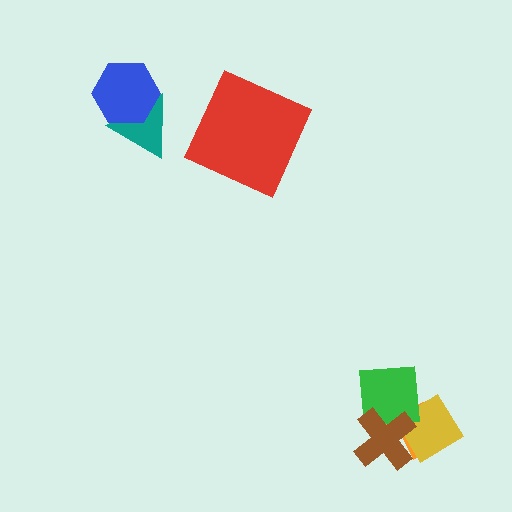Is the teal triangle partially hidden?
Yes, it is partially covered by another shape.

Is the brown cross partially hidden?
No, no other shape covers it.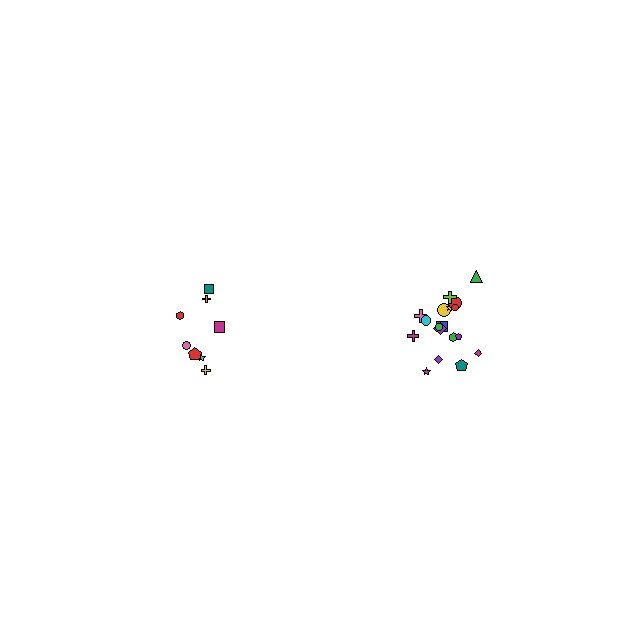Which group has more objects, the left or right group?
The right group.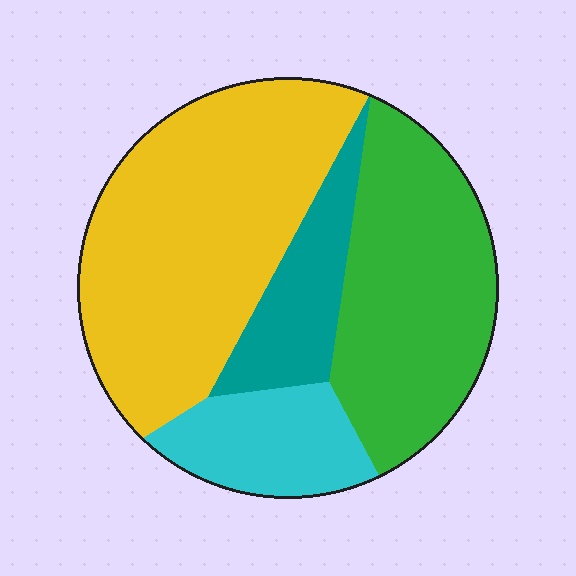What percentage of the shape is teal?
Teal takes up about one eighth (1/8) of the shape.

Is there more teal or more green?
Green.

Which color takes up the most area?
Yellow, at roughly 45%.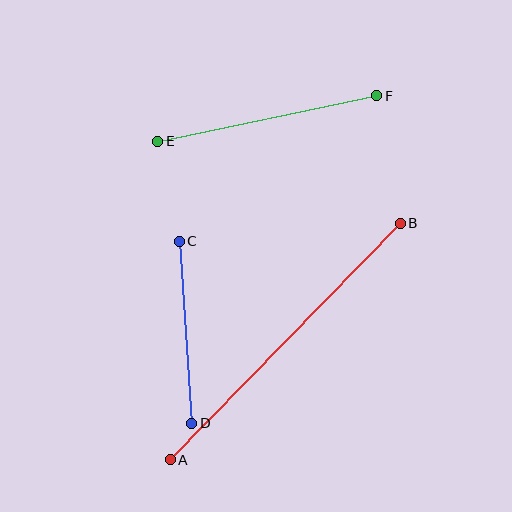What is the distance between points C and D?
The distance is approximately 182 pixels.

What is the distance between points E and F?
The distance is approximately 224 pixels.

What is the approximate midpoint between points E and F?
The midpoint is at approximately (267, 119) pixels.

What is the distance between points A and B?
The distance is approximately 330 pixels.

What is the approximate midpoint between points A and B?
The midpoint is at approximately (285, 342) pixels.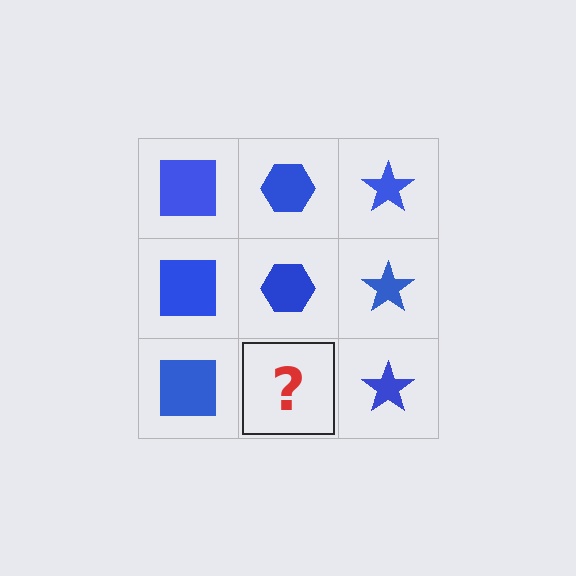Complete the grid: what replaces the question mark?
The question mark should be replaced with a blue hexagon.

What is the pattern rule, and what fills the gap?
The rule is that each column has a consistent shape. The gap should be filled with a blue hexagon.